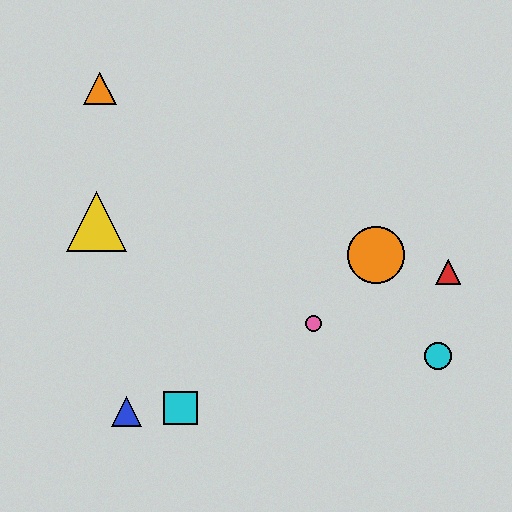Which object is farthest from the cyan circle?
The orange triangle is farthest from the cyan circle.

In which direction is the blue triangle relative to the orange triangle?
The blue triangle is below the orange triangle.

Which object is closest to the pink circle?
The orange circle is closest to the pink circle.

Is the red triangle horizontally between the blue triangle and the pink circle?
No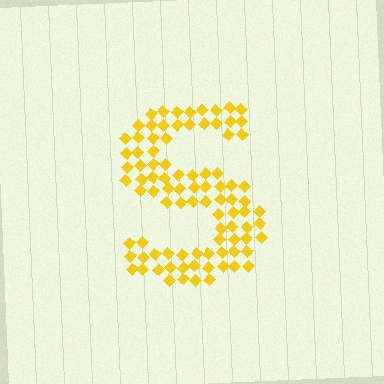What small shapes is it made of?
It is made of small diamonds.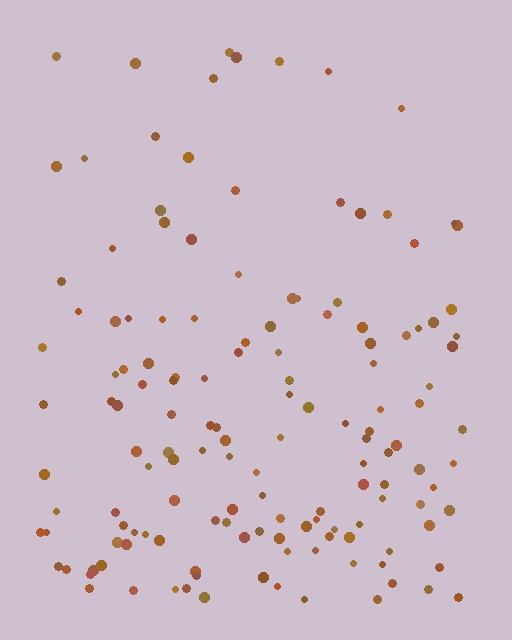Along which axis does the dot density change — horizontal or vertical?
Vertical.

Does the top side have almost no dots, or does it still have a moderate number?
Still a moderate number, just noticeably fewer than the bottom.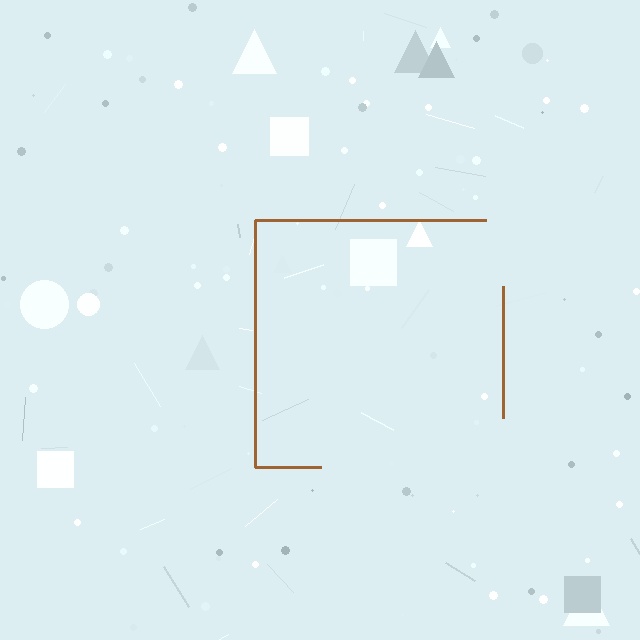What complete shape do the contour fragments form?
The contour fragments form a square.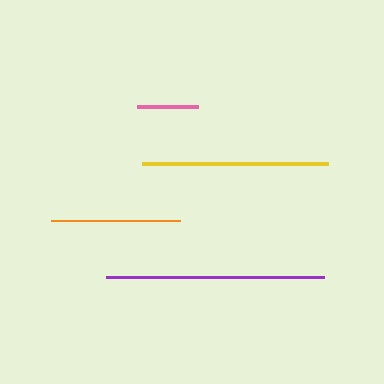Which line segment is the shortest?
The pink line is the shortest at approximately 61 pixels.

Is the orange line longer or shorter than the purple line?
The purple line is longer than the orange line.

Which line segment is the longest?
The purple line is the longest at approximately 218 pixels.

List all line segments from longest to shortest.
From longest to shortest: purple, yellow, orange, pink.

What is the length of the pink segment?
The pink segment is approximately 61 pixels long.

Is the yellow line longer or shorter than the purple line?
The purple line is longer than the yellow line.